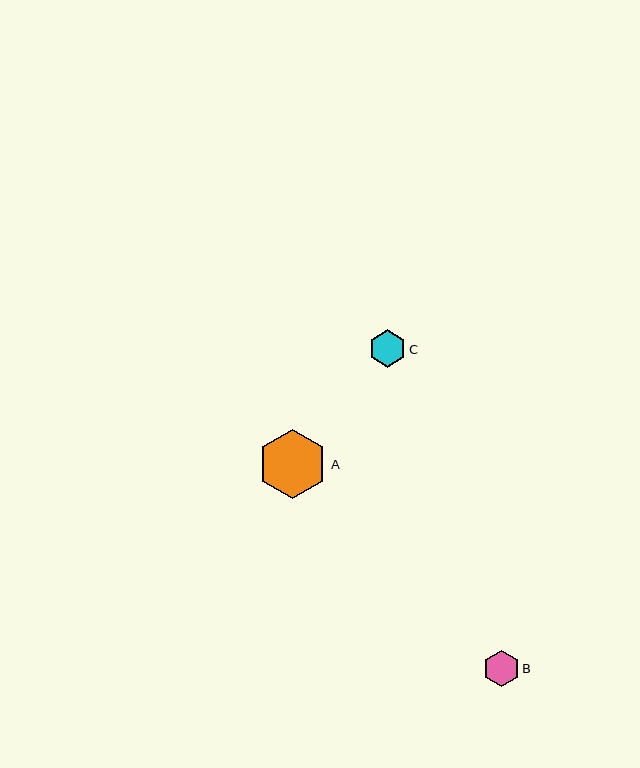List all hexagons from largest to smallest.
From largest to smallest: A, C, B.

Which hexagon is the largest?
Hexagon A is the largest with a size of approximately 69 pixels.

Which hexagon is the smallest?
Hexagon B is the smallest with a size of approximately 36 pixels.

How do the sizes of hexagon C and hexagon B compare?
Hexagon C and hexagon B are approximately the same size.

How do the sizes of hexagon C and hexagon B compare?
Hexagon C and hexagon B are approximately the same size.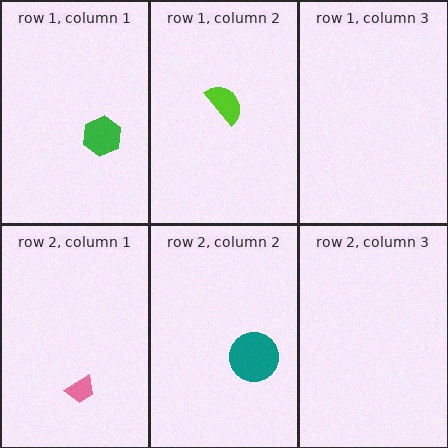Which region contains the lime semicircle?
The row 1, column 2 region.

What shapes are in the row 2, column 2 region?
The teal circle.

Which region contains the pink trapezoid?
The row 2, column 1 region.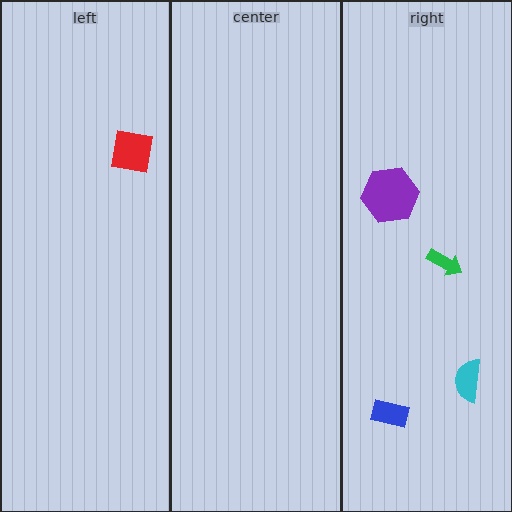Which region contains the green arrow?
The right region.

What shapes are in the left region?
The red square.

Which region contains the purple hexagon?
The right region.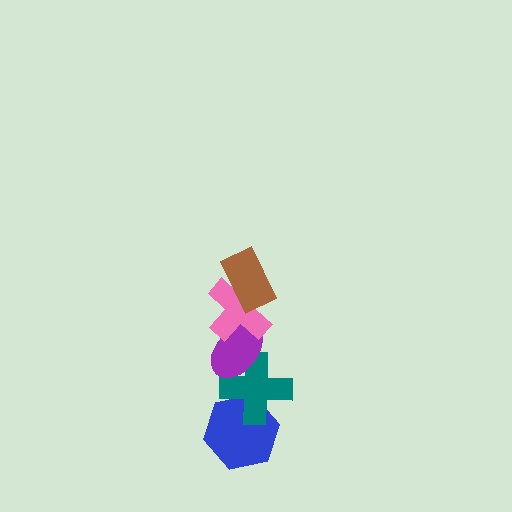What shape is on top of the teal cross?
The purple ellipse is on top of the teal cross.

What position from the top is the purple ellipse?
The purple ellipse is 3rd from the top.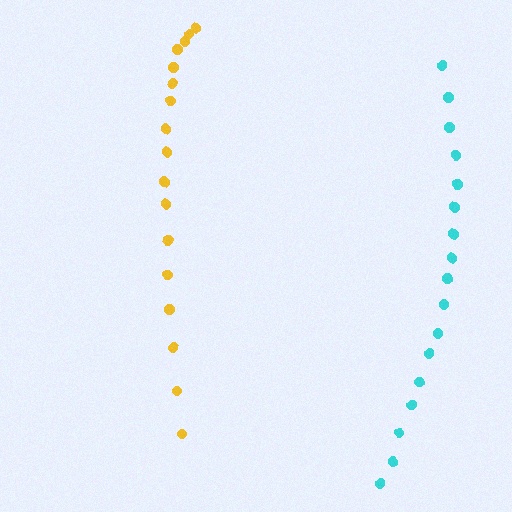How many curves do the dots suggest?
There are 2 distinct paths.